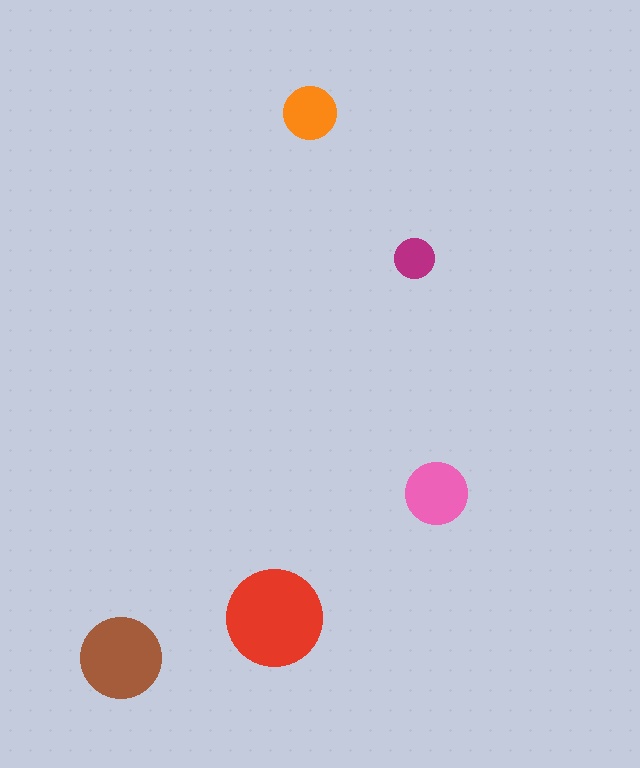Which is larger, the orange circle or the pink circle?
The pink one.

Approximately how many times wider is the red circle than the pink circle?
About 1.5 times wider.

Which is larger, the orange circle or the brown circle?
The brown one.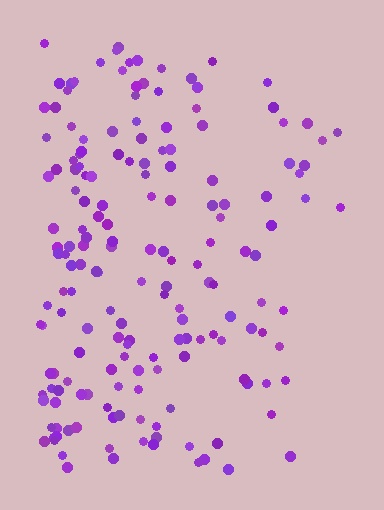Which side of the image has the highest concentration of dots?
The left.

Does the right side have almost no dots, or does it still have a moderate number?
Still a moderate number, just noticeably fewer than the left.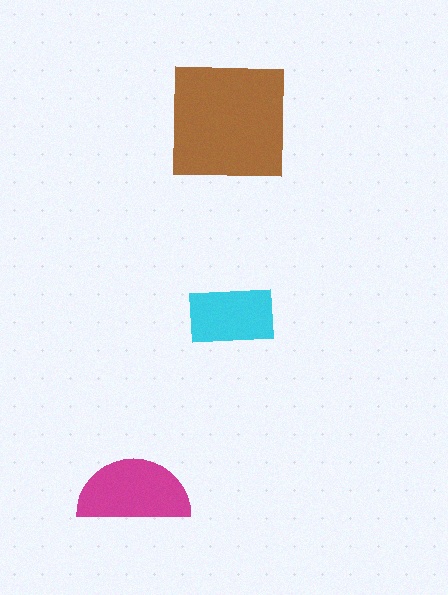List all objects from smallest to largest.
The cyan rectangle, the magenta semicircle, the brown square.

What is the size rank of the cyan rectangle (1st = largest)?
3rd.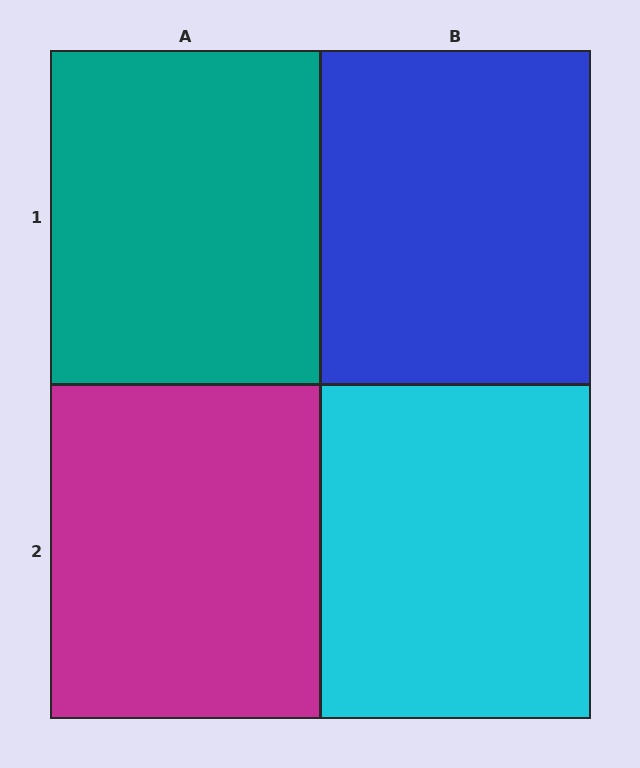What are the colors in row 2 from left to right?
Magenta, cyan.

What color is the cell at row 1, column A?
Teal.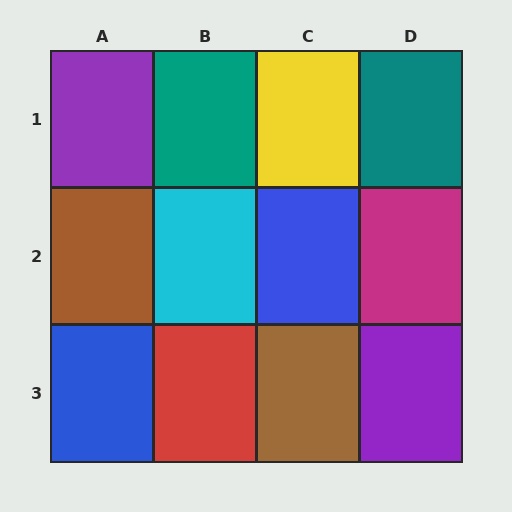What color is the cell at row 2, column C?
Blue.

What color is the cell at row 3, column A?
Blue.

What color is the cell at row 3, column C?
Brown.